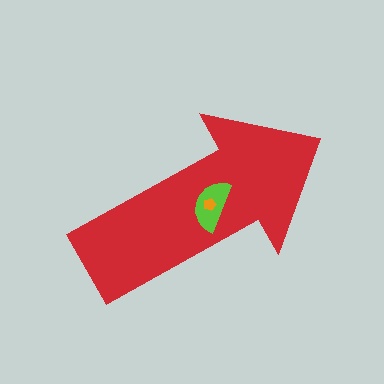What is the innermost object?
The orange pentagon.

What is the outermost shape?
The red arrow.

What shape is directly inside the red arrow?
The lime semicircle.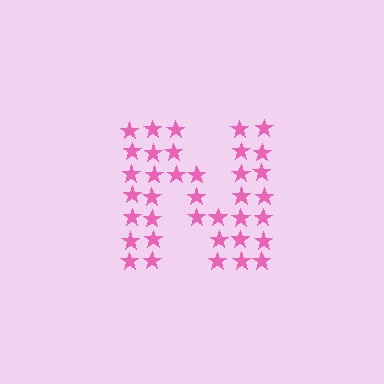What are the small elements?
The small elements are stars.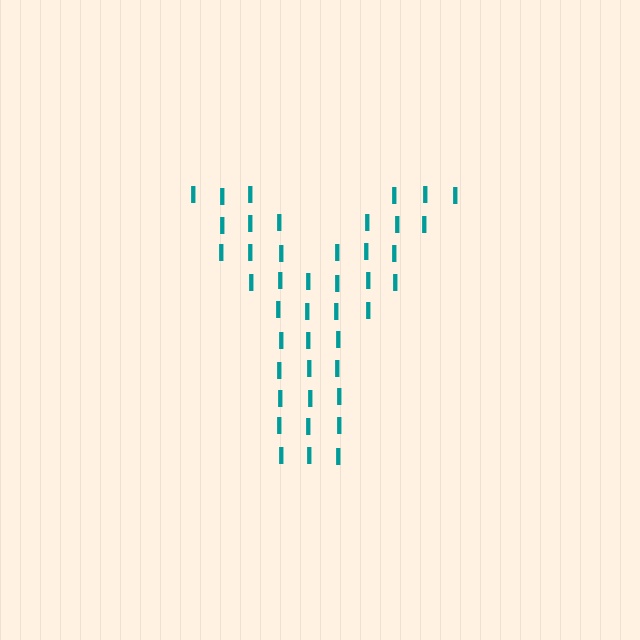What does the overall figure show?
The overall figure shows the letter Y.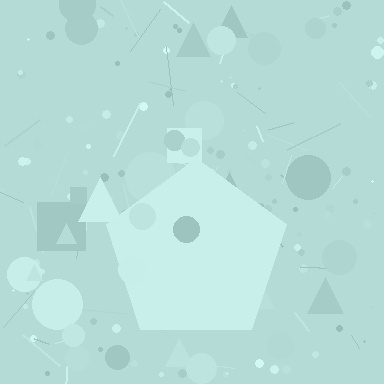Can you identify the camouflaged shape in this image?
The camouflaged shape is a pentagon.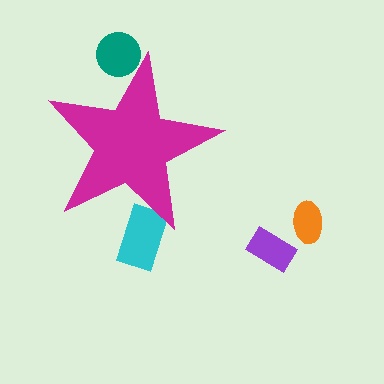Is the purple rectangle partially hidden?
No, the purple rectangle is fully visible.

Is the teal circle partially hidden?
Yes, the teal circle is partially hidden behind the magenta star.